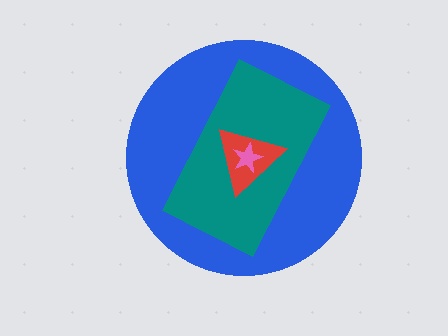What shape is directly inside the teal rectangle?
The red triangle.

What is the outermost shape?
The blue circle.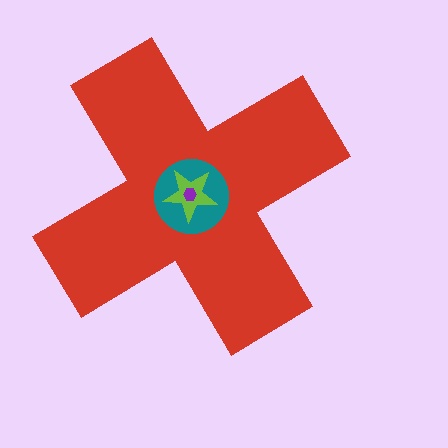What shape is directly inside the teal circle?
The lime star.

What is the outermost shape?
The red cross.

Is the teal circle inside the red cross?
Yes.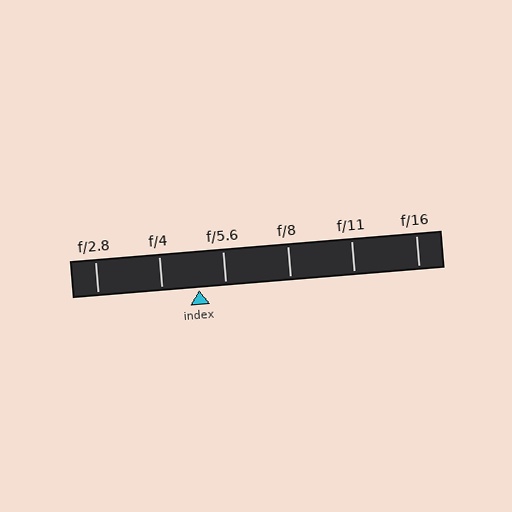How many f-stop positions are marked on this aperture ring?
There are 6 f-stop positions marked.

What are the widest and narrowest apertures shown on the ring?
The widest aperture shown is f/2.8 and the narrowest is f/16.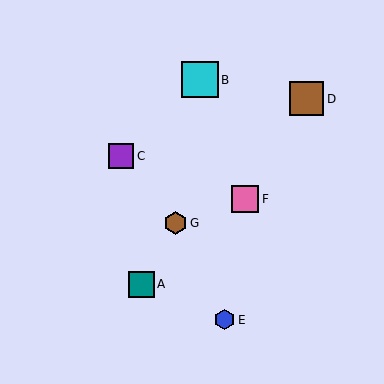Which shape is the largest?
The cyan square (labeled B) is the largest.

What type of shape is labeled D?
Shape D is a brown square.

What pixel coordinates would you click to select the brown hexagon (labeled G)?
Click at (175, 223) to select the brown hexagon G.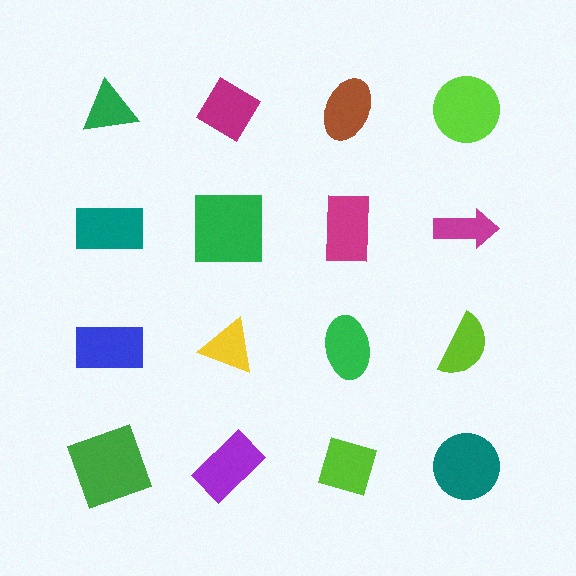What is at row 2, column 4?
A magenta arrow.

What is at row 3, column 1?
A blue rectangle.